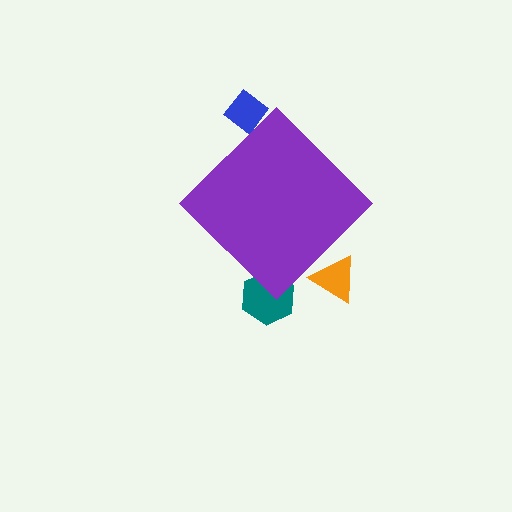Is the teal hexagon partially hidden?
Yes, the teal hexagon is partially hidden behind the purple diamond.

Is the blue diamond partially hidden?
Yes, the blue diamond is partially hidden behind the purple diamond.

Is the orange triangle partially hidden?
Yes, the orange triangle is partially hidden behind the purple diamond.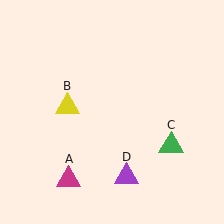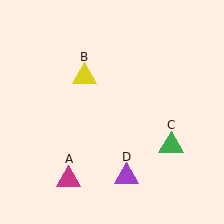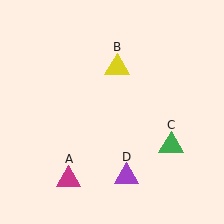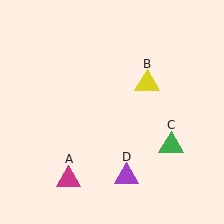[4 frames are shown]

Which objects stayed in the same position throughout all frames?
Magenta triangle (object A) and green triangle (object C) and purple triangle (object D) remained stationary.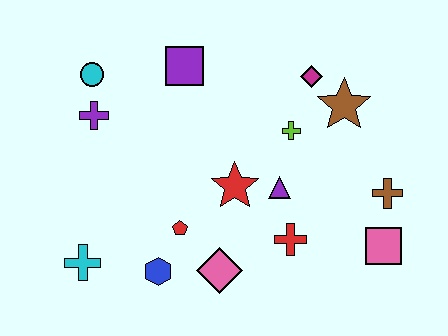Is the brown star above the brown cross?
Yes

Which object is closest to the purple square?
The cyan circle is closest to the purple square.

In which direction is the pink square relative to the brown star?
The pink square is below the brown star.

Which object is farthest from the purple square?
The pink square is farthest from the purple square.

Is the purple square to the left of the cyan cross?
No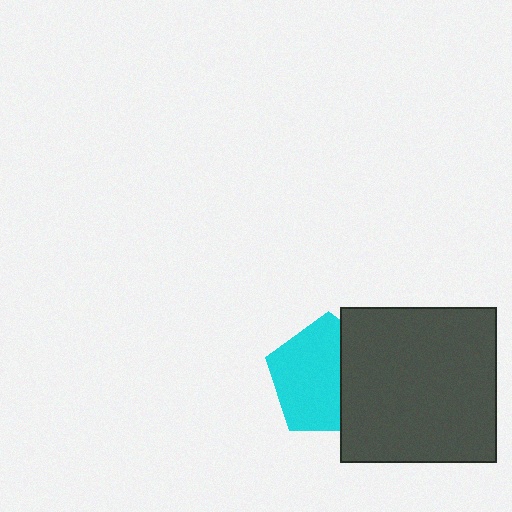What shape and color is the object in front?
The object in front is a dark gray square.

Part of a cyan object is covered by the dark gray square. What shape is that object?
It is a pentagon.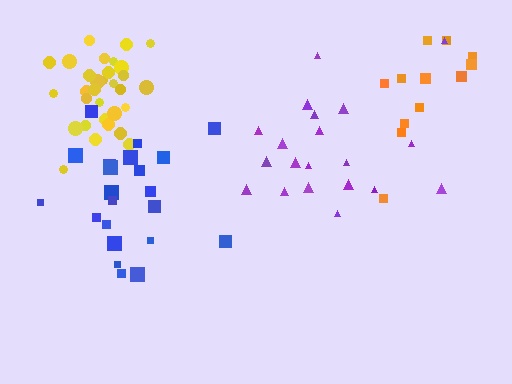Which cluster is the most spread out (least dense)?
Purple.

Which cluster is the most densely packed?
Yellow.